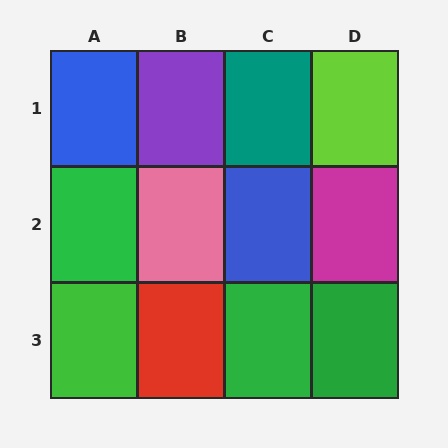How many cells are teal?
1 cell is teal.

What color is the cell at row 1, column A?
Blue.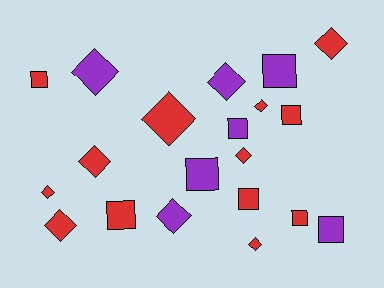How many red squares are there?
There are 5 red squares.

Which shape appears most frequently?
Diamond, with 11 objects.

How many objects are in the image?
There are 20 objects.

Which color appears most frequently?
Red, with 13 objects.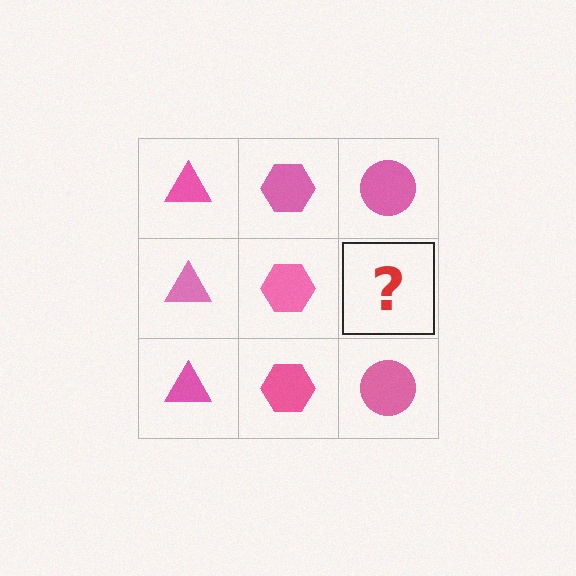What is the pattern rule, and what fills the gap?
The rule is that each column has a consistent shape. The gap should be filled with a pink circle.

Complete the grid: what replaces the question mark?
The question mark should be replaced with a pink circle.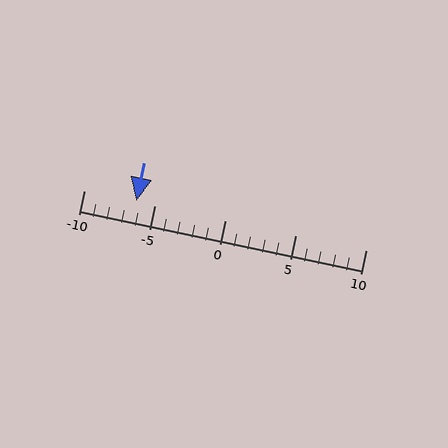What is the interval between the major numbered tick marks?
The major tick marks are spaced 5 units apart.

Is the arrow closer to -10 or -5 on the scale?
The arrow is closer to -5.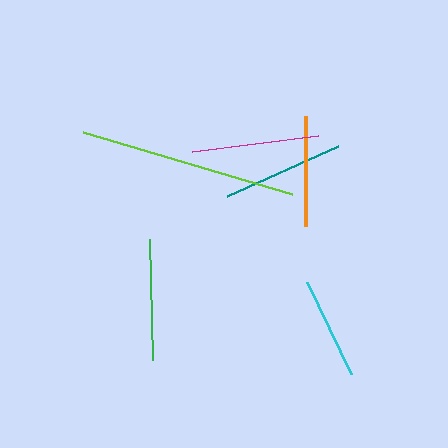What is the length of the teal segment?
The teal segment is approximately 122 pixels long.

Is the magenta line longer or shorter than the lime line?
The lime line is longer than the magenta line.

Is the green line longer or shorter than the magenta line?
The magenta line is longer than the green line.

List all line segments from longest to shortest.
From longest to shortest: lime, magenta, teal, green, orange, cyan.